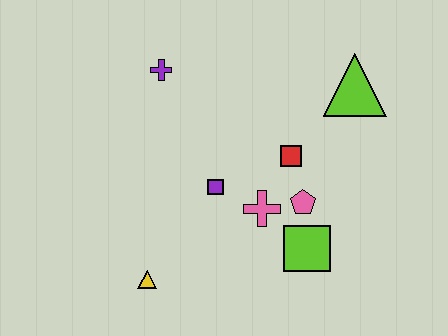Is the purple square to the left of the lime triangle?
Yes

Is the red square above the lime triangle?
No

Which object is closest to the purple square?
The pink cross is closest to the purple square.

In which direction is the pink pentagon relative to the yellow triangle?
The pink pentagon is to the right of the yellow triangle.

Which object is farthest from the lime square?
The purple cross is farthest from the lime square.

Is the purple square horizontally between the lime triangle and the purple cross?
Yes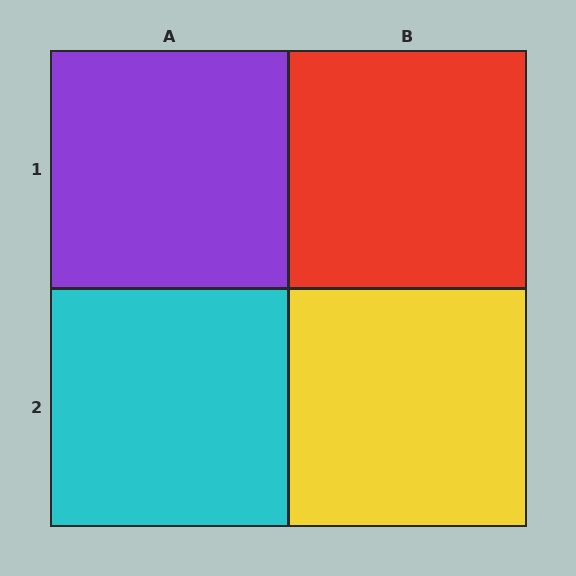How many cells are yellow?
1 cell is yellow.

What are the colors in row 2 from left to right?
Cyan, yellow.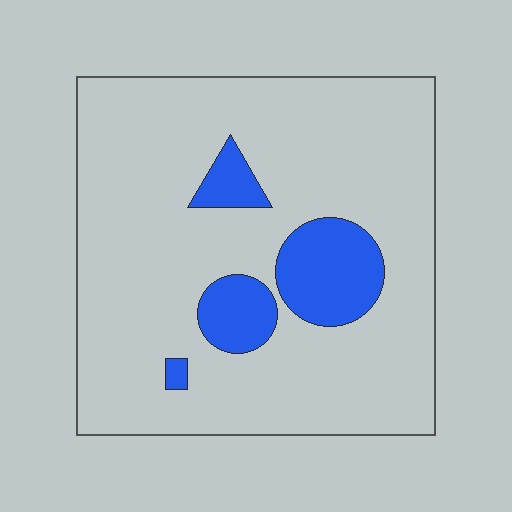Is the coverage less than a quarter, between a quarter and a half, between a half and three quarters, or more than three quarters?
Less than a quarter.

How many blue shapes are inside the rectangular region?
4.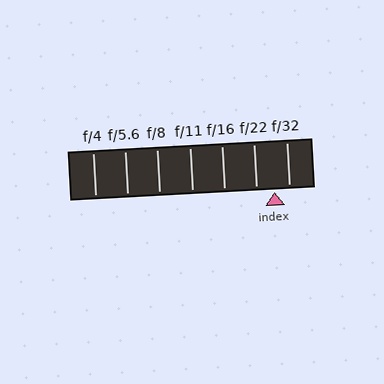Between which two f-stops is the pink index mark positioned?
The index mark is between f/22 and f/32.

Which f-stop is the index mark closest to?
The index mark is closest to f/32.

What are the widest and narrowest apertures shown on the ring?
The widest aperture shown is f/4 and the narrowest is f/32.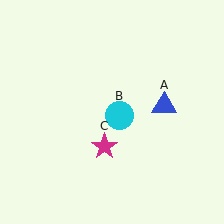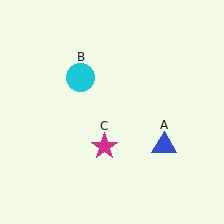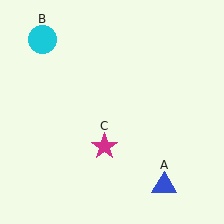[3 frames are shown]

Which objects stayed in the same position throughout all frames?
Magenta star (object C) remained stationary.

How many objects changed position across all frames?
2 objects changed position: blue triangle (object A), cyan circle (object B).